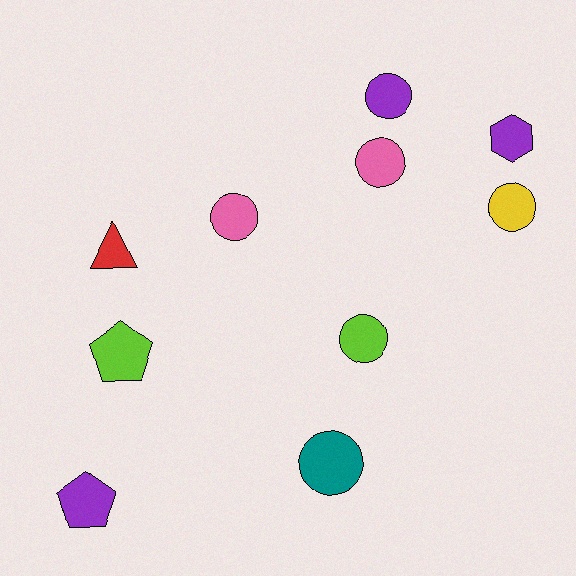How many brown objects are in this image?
There are no brown objects.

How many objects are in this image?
There are 10 objects.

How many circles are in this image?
There are 6 circles.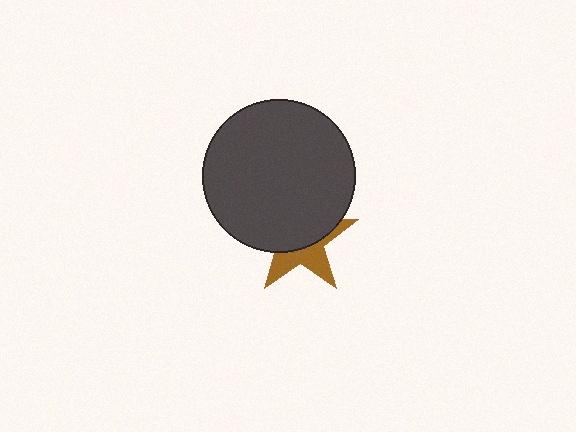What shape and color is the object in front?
The object in front is a dark gray circle.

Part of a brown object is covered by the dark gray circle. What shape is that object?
It is a star.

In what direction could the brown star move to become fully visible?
The brown star could move down. That would shift it out from behind the dark gray circle entirely.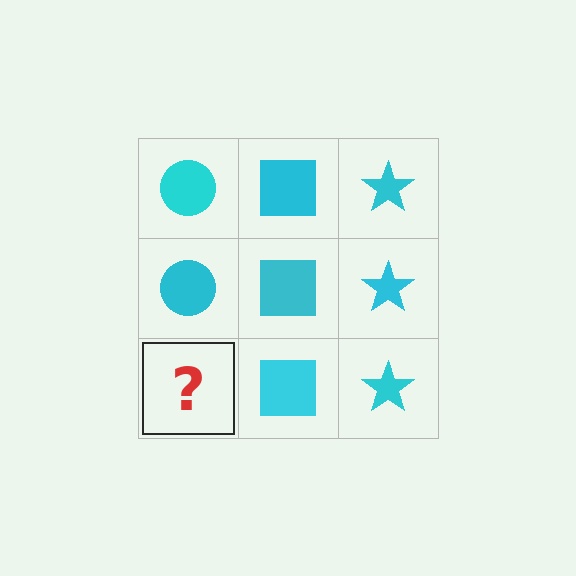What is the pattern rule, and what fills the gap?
The rule is that each column has a consistent shape. The gap should be filled with a cyan circle.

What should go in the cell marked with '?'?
The missing cell should contain a cyan circle.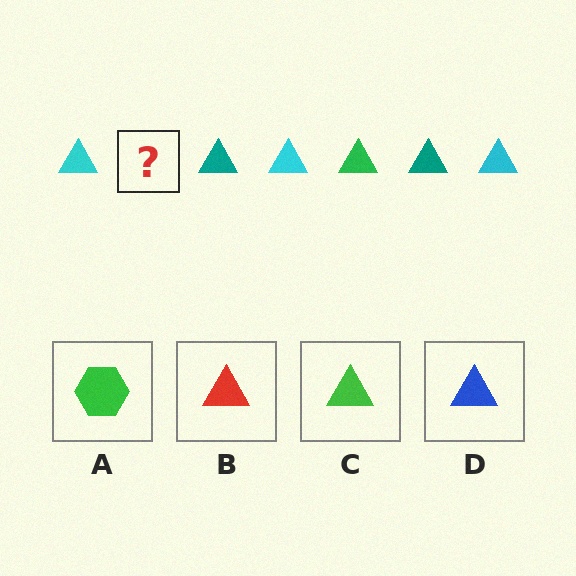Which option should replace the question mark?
Option C.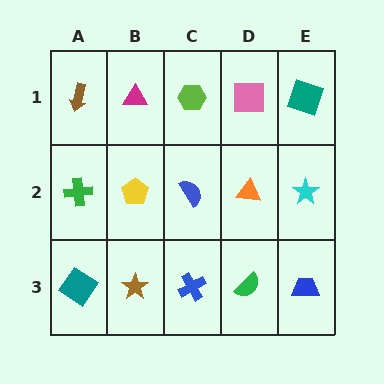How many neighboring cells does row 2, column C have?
4.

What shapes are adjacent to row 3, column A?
A green cross (row 2, column A), a brown star (row 3, column B).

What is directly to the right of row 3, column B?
A blue cross.